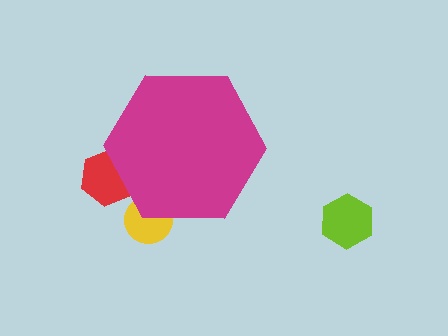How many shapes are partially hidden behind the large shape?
2 shapes are partially hidden.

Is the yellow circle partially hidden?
Yes, the yellow circle is partially hidden behind the magenta hexagon.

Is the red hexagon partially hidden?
Yes, the red hexagon is partially hidden behind the magenta hexagon.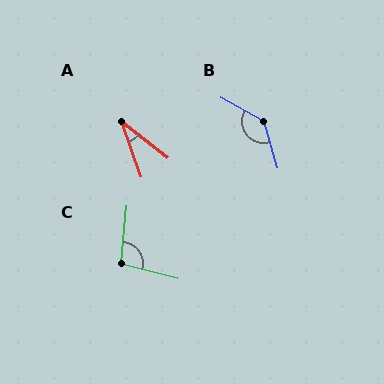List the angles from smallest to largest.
A (32°), C (99°), B (135°).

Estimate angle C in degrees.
Approximately 99 degrees.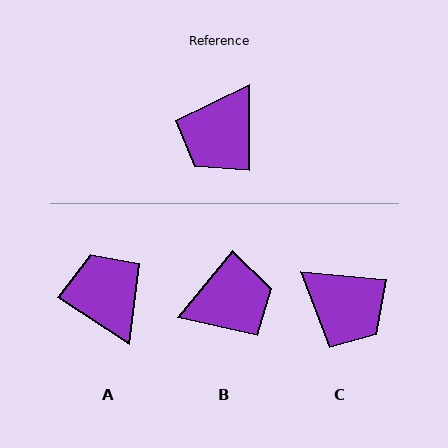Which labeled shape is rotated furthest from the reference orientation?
B, about 141 degrees away.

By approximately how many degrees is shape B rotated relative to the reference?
Approximately 141 degrees counter-clockwise.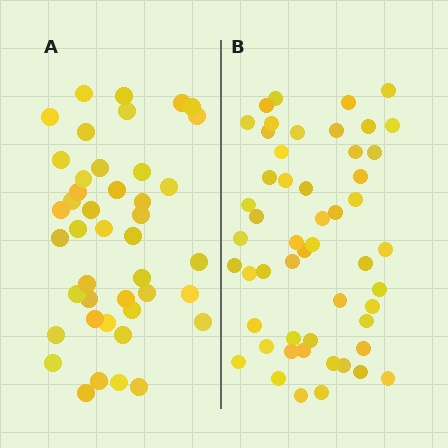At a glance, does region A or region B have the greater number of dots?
Region B (the right region) has more dots.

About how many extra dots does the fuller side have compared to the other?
Region B has roughly 8 or so more dots than region A.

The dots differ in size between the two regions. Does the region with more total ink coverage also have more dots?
No. Region A has more total ink coverage because its dots are larger, but region B actually contains more individual dots. Total area can be misleading — the number of items is what matters here.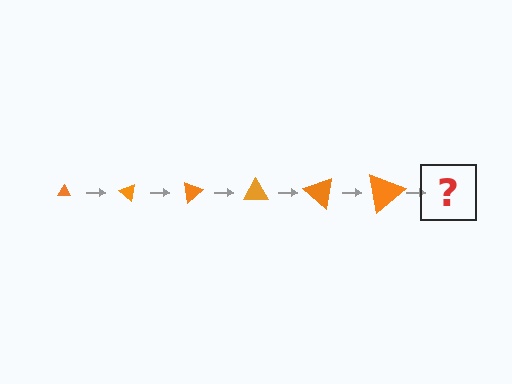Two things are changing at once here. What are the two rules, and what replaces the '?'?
The two rules are that the triangle grows larger each step and it rotates 40 degrees each step. The '?' should be a triangle, larger than the previous one and rotated 240 degrees from the start.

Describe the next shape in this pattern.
It should be a triangle, larger than the previous one and rotated 240 degrees from the start.